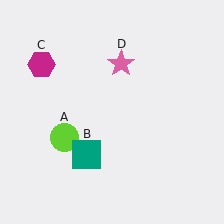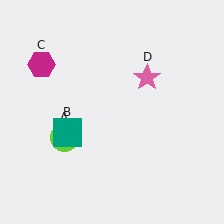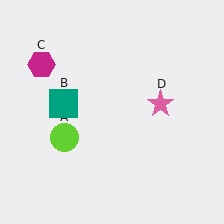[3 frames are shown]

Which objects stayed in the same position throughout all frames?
Lime circle (object A) and magenta hexagon (object C) remained stationary.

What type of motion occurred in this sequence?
The teal square (object B), pink star (object D) rotated clockwise around the center of the scene.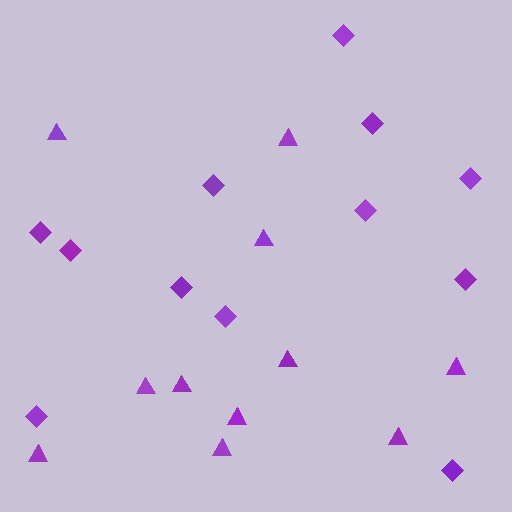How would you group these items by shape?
There are 2 groups: one group of diamonds (12) and one group of triangles (11).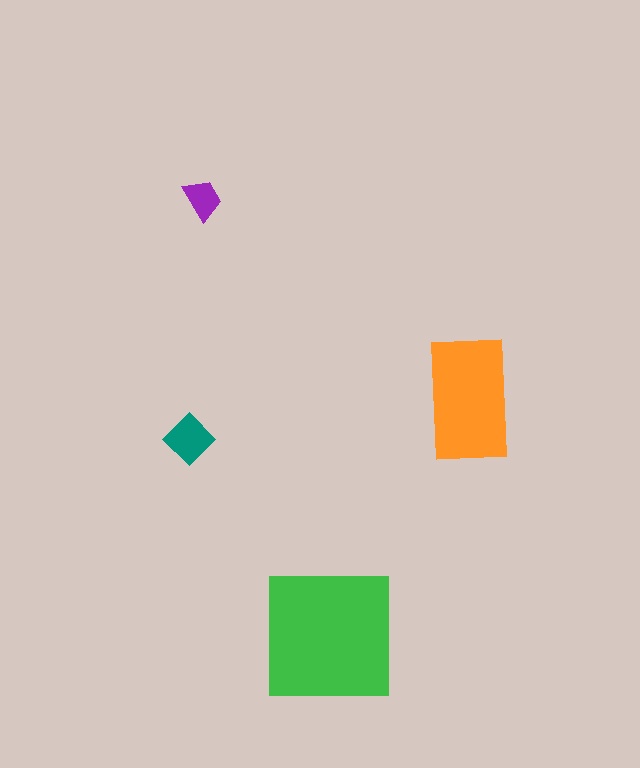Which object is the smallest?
The purple trapezoid.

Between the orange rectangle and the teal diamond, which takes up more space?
The orange rectangle.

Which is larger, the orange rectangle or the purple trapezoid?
The orange rectangle.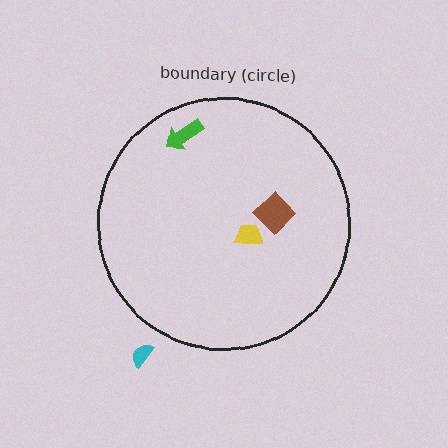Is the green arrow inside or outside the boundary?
Inside.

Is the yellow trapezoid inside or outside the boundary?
Inside.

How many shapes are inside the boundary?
3 inside, 1 outside.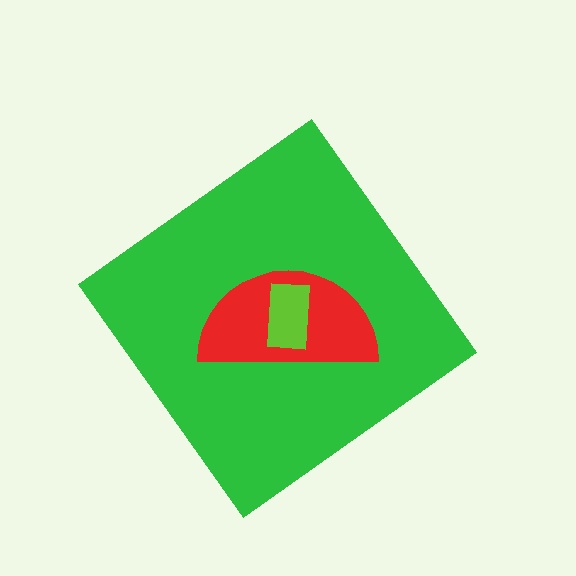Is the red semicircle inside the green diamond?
Yes.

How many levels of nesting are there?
3.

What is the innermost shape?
The lime rectangle.